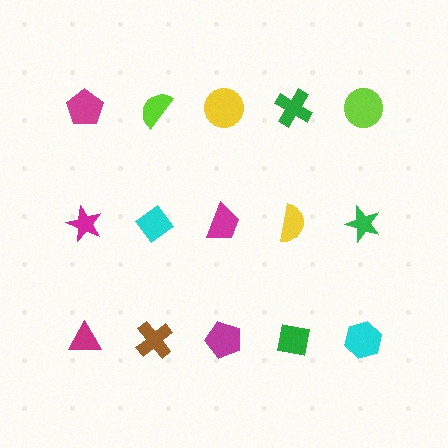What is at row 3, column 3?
A magenta pentagon.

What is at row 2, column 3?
A magenta trapezoid.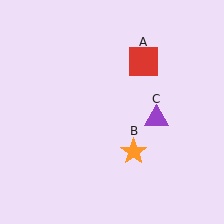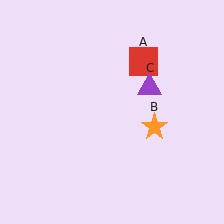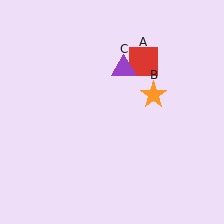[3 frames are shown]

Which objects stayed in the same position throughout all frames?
Red square (object A) remained stationary.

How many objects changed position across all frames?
2 objects changed position: orange star (object B), purple triangle (object C).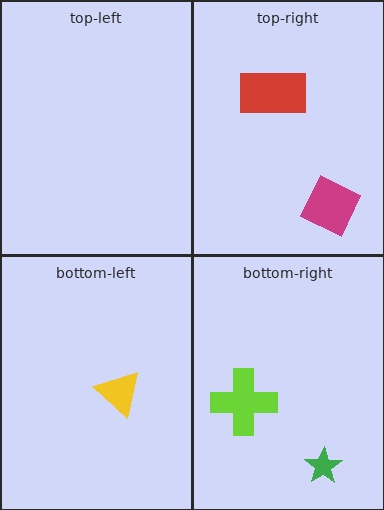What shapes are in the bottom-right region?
The green star, the lime cross.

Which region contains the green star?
The bottom-right region.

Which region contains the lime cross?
The bottom-right region.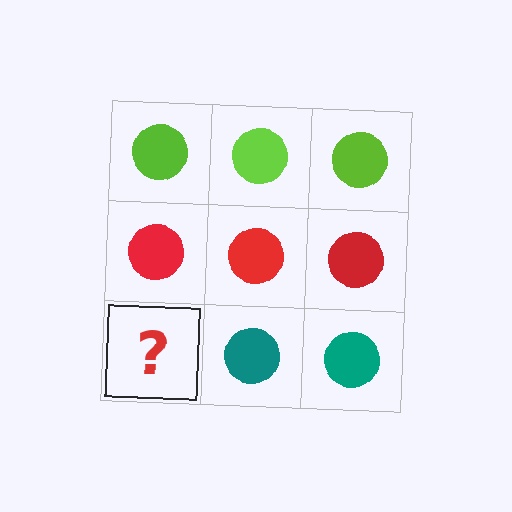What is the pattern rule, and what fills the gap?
The rule is that each row has a consistent color. The gap should be filled with a teal circle.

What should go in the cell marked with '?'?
The missing cell should contain a teal circle.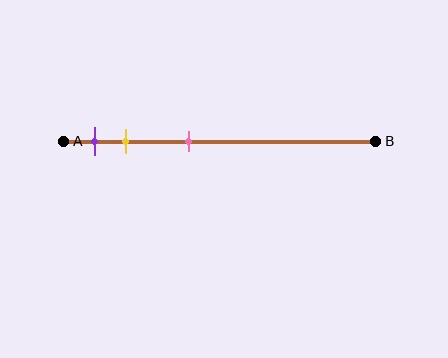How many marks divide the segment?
There are 3 marks dividing the segment.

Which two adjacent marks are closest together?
The purple and yellow marks are the closest adjacent pair.